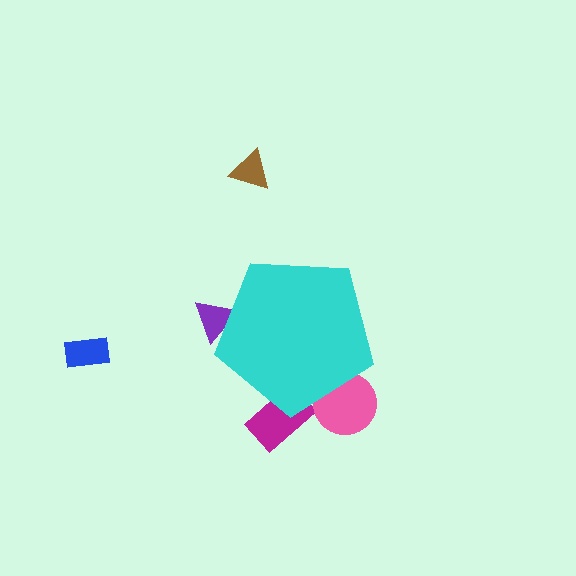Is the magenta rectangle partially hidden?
Yes, the magenta rectangle is partially hidden behind the cyan pentagon.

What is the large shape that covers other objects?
A cyan pentagon.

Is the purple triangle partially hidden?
Yes, the purple triangle is partially hidden behind the cyan pentagon.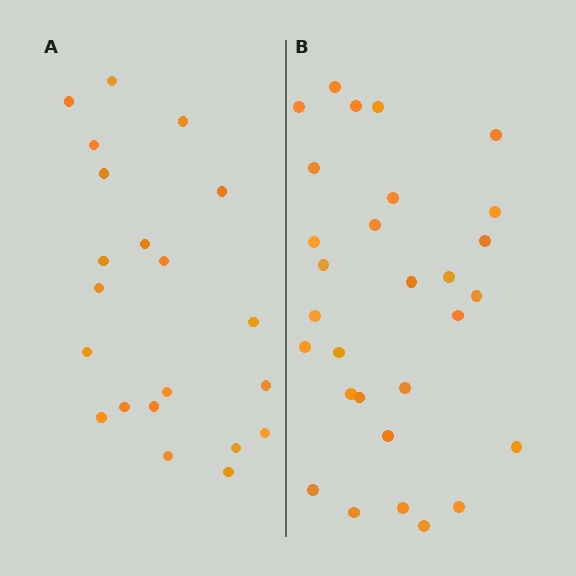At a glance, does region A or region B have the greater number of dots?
Region B (the right region) has more dots.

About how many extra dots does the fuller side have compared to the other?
Region B has roughly 8 or so more dots than region A.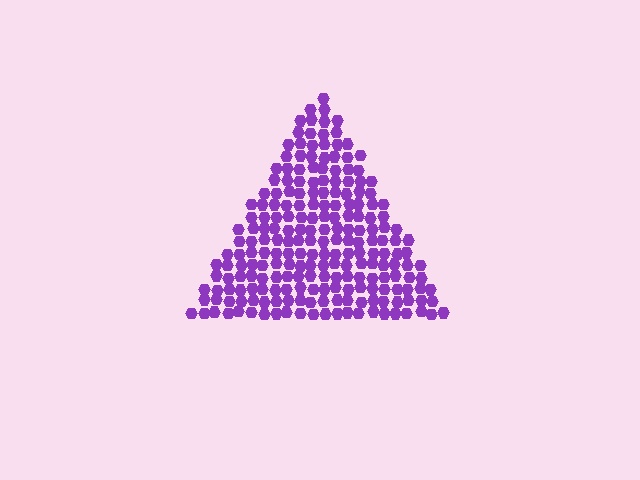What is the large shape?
The large shape is a triangle.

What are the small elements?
The small elements are hexagons.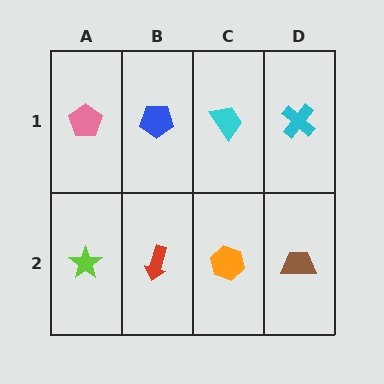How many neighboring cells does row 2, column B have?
3.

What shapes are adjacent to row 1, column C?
An orange hexagon (row 2, column C), a blue pentagon (row 1, column B), a cyan cross (row 1, column D).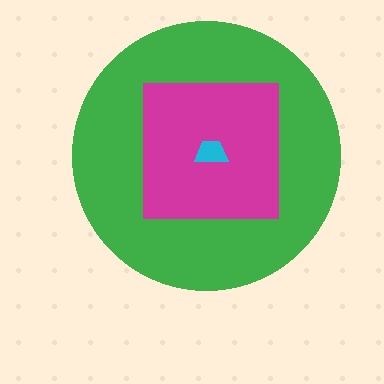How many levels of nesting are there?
3.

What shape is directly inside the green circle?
The magenta square.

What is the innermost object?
The cyan trapezoid.